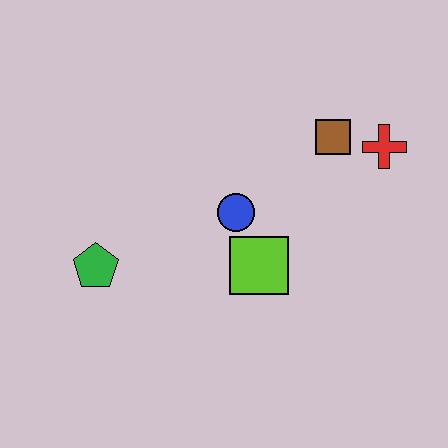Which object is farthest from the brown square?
The green pentagon is farthest from the brown square.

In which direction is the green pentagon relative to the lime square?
The green pentagon is to the left of the lime square.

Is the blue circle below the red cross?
Yes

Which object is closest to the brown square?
The red cross is closest to the brown square.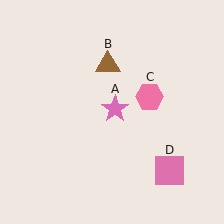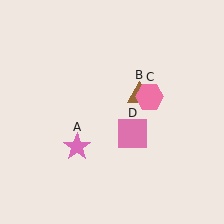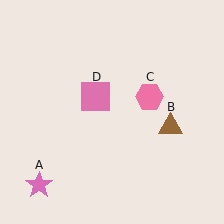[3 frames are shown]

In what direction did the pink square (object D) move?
The pink square (object D) moved up and to the left.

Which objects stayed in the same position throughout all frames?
Pink hexagon (object C) remained stationary.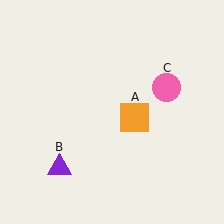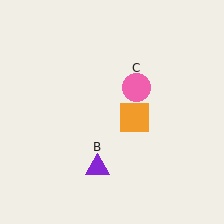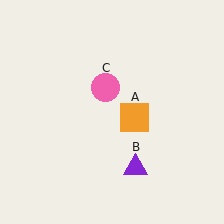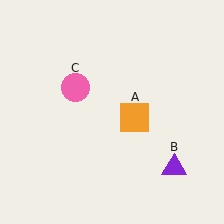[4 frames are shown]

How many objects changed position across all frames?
2 objects changed position: purple triangle (object B), pink circle (object C).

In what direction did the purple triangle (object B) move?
The purple triangle (object B) moved right.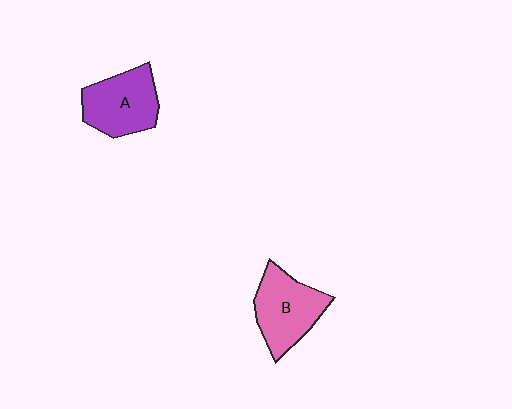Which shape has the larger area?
Shape B (pink).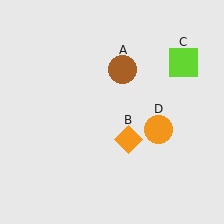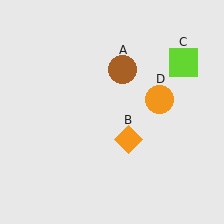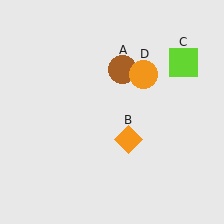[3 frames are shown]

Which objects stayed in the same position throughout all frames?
Brown circle (object A) and orange diamond (object B) and lime square (object C) remained stationary.